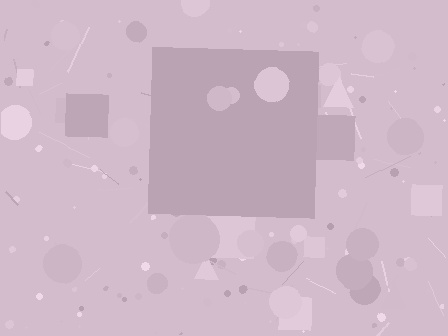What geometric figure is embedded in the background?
A square is embedded in the background.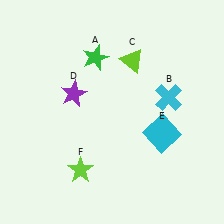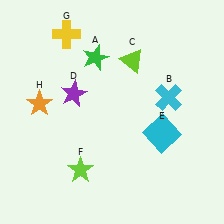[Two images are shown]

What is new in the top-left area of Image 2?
An orange star (H) was added in the top-left area of Image 2.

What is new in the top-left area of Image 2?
A yellow cross (G) was added in the top-left area of Image 2.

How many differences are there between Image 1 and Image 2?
There are 2 differences between the two images.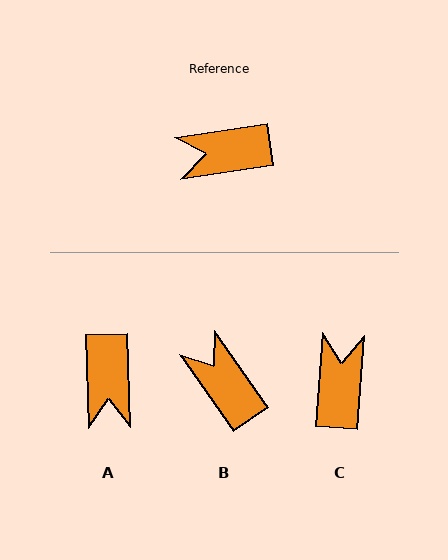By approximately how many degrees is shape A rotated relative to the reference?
Approximately 83 degrees counter-clockwise.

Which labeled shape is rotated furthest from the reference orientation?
C, about 103 degrees away.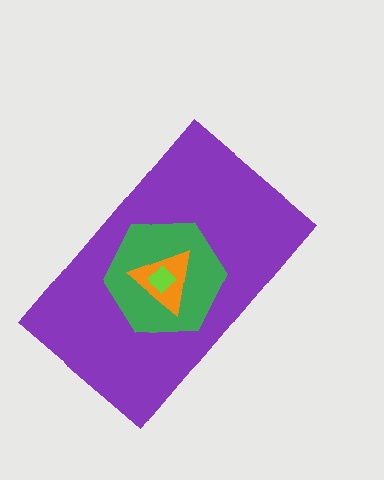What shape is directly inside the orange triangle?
The lime diamond.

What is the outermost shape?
The purple rectangle.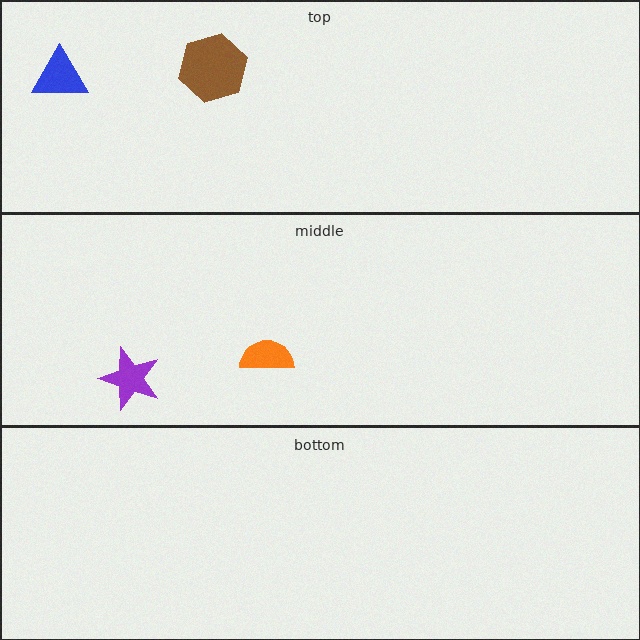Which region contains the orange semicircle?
The middle region.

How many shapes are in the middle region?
2.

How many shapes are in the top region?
2.